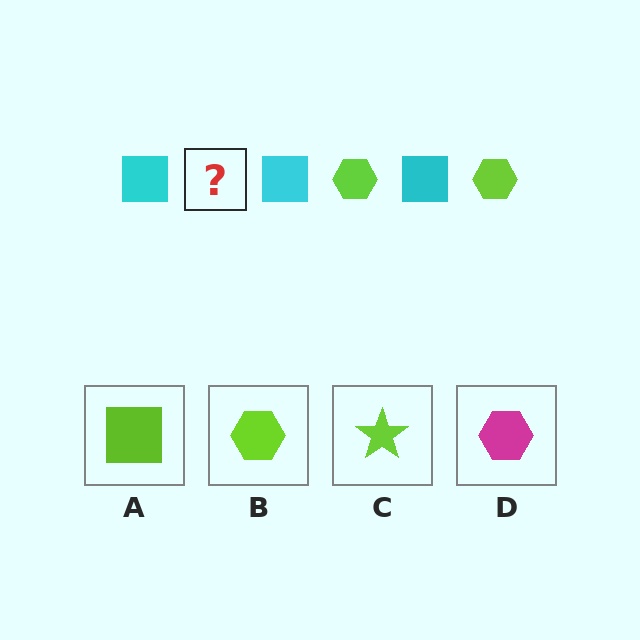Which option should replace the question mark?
Option B.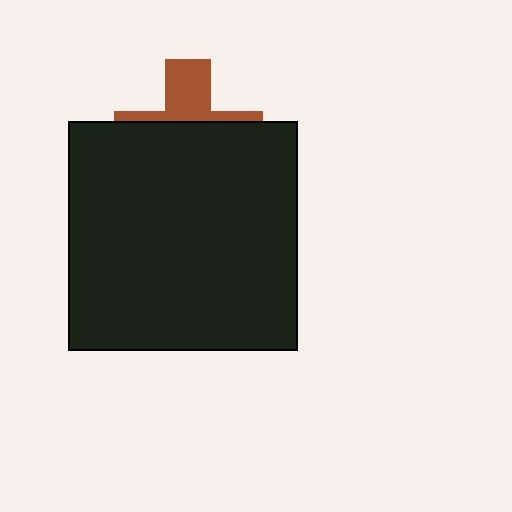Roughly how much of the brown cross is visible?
A small part of it is visible (roughly 34%).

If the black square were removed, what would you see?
You would see the complete brown cross.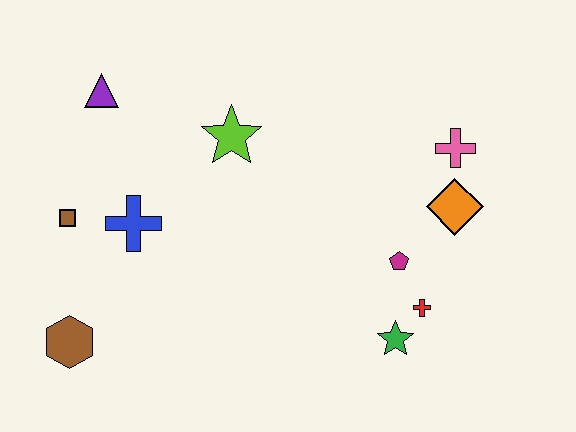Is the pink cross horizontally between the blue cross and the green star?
No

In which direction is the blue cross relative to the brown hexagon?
The blue cross is above the brown hexagon.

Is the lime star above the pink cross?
Yes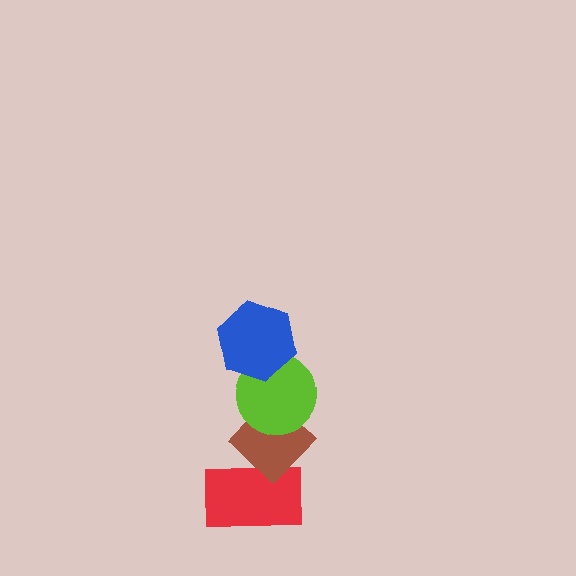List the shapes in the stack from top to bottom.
From top to bottom: the blue hexagon, the lime circle, the brown diamond, the red rectangle.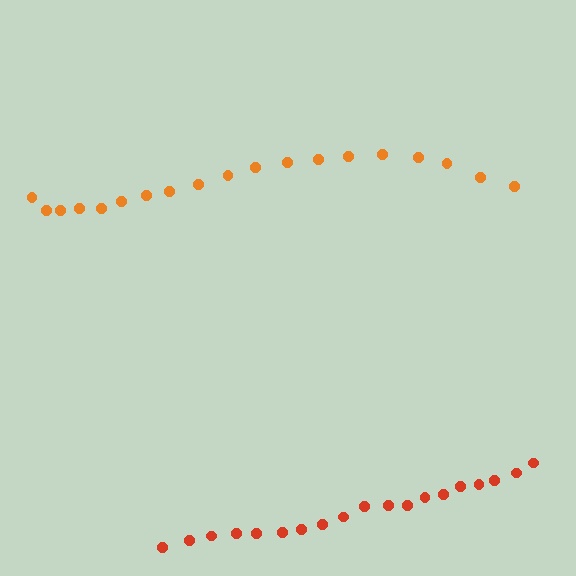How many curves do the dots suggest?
There are 2 distinct paths.